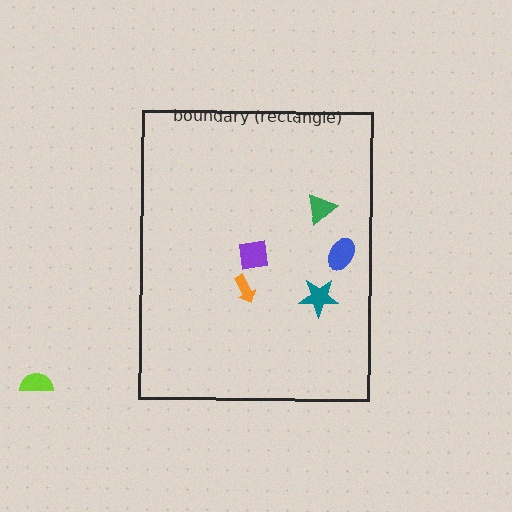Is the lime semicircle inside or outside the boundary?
Outside.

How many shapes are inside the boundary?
5 inside, 1 outside.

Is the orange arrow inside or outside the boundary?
Inside.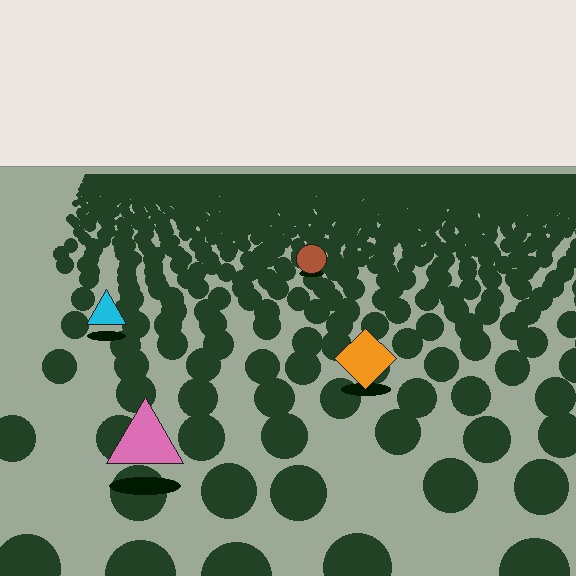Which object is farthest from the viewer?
The brown circle is farthest from the viewer. It appears smaller and the ground texture around it is denser.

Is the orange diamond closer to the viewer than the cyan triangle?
Yes. The orange diamond is closer — you can tell from the texture gradient: the ground texture is coarser near it.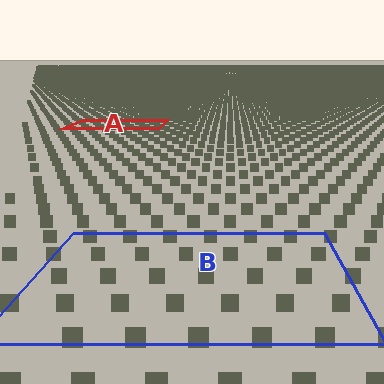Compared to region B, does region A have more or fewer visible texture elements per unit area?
Region A has more texture elements per unit area — they are packed more densely because it is farther away.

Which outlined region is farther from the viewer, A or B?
Region A is farther from the viewer — the texture elements inside it appear smaller and more densely packed.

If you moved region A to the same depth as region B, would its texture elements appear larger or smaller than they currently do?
They would appear larger. At a closer depth, the same texture elements are projected at a bigger on-screen size.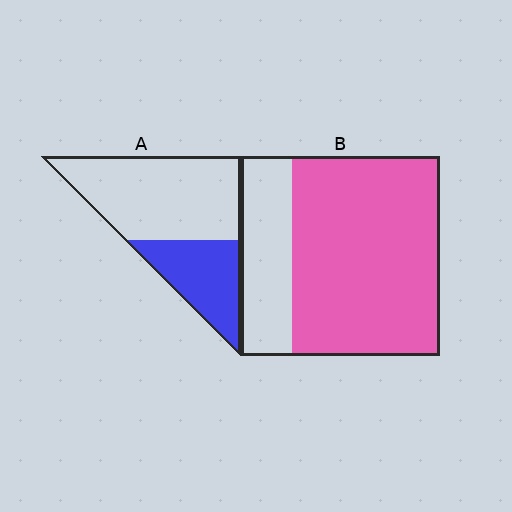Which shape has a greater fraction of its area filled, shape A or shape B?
Shape B.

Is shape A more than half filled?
No.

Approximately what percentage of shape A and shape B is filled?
A is approximately 35% and B is approximately 75%.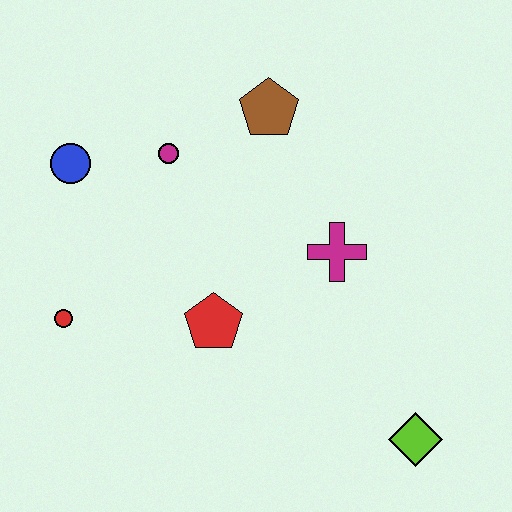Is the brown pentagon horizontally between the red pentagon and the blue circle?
No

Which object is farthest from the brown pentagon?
The lime diamond is farthest from the brown pentagon.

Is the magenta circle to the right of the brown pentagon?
No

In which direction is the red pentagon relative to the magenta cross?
The red pentagon is to the left of the magenta cross.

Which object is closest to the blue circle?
The magenta circle is closest to the blue circle.